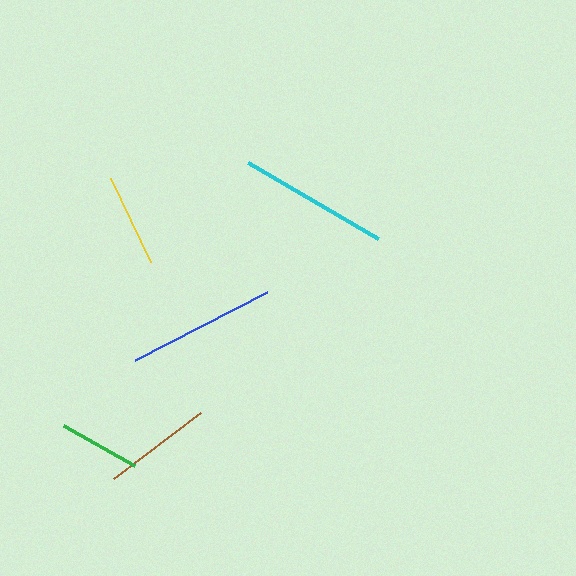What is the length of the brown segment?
The brown segment is approximately 109 pixels long.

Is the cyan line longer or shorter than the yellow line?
The cyan line is longer than the yellow line.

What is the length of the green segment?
The green segment is approximately 82 pixels long.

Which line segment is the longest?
The cyan line is the longest at approximately 151 pixels.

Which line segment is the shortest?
The green line is the shortest at approximately 82 pixels.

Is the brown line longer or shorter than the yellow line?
The brown line is longer than the yellow line.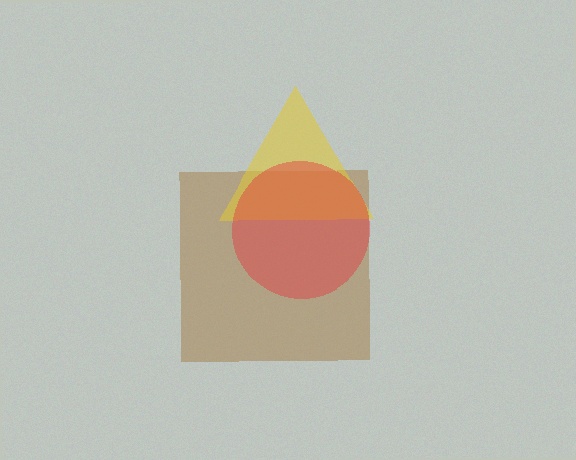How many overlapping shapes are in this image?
There are 3 overlapping shapes in the image.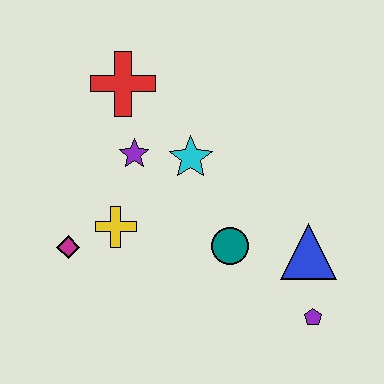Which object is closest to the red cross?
The purple star is closest to the red cross.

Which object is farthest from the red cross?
The purple pentagon is farthest from the red cross.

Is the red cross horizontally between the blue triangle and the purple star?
No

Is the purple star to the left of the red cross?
No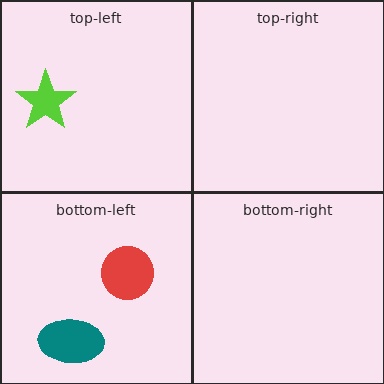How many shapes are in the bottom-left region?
2.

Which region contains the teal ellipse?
The bottom-left region.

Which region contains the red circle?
The bottom-left region.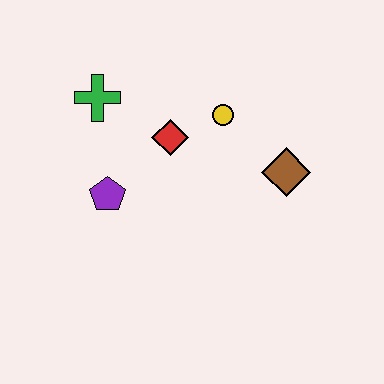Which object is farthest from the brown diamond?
The green cross is farthest from the brown diamond.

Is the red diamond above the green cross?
No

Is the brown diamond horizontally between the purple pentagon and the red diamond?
No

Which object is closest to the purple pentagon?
The red diamond is closest to the purple pentagon.